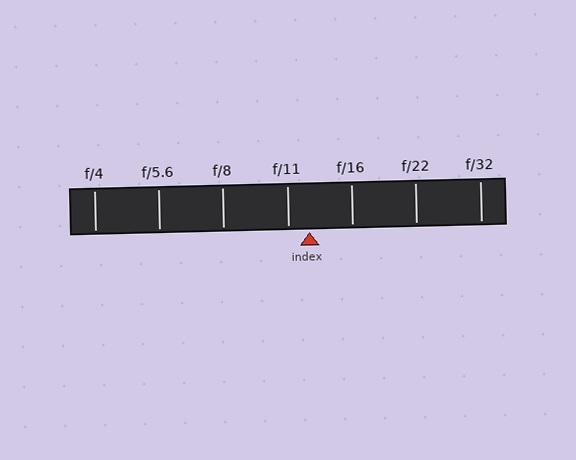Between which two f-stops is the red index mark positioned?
The index mark is between f/11 and f/16.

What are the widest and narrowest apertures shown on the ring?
The widest aperture shown is f/4 and the narrowest is f/32.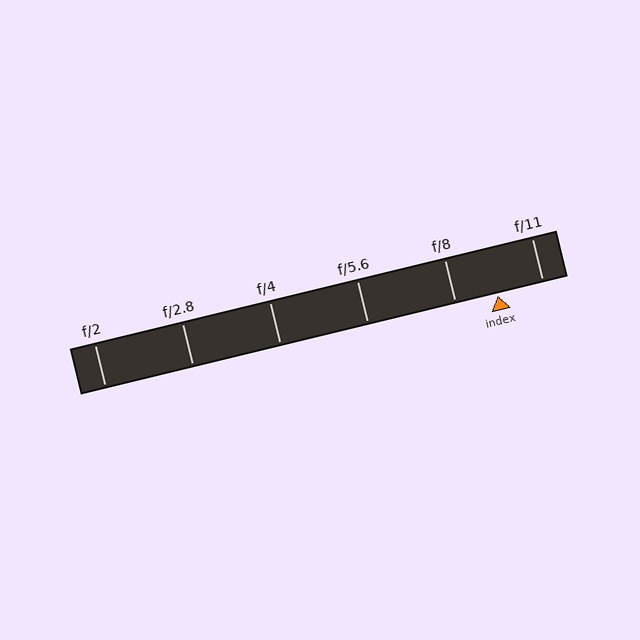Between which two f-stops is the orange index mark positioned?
The index mark is between f/8 and f/11.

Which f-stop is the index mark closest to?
The index mark is closest to f/8.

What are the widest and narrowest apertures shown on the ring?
The widest aperture shown is f/2 and the narrowest is f/11.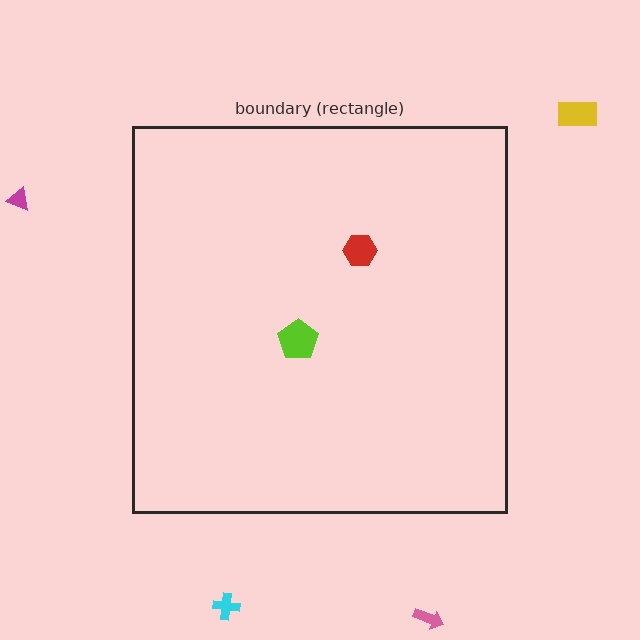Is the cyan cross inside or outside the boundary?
Outside.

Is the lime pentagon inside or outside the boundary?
Inside.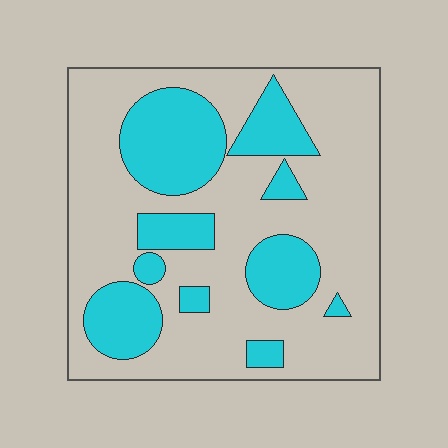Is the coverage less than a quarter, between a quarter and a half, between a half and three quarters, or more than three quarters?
Between a quarter and a half.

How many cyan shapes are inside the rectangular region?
10.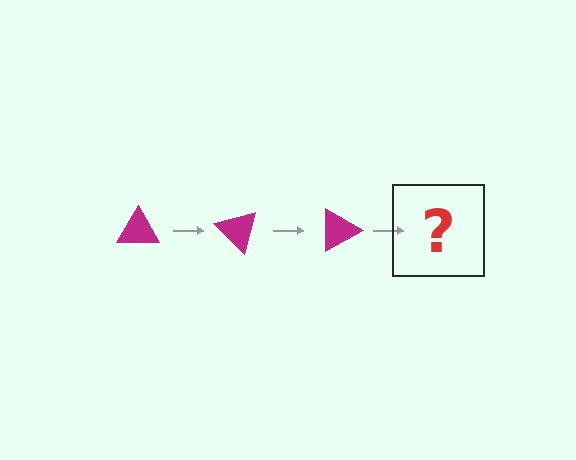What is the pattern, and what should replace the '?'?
The pattern is that the triangle rotates 45 degrees each step. The '?' should be a magenta triangle rotated 135 degrees.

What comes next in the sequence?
The next element should be a magenta triangle rotated 135 degrees.